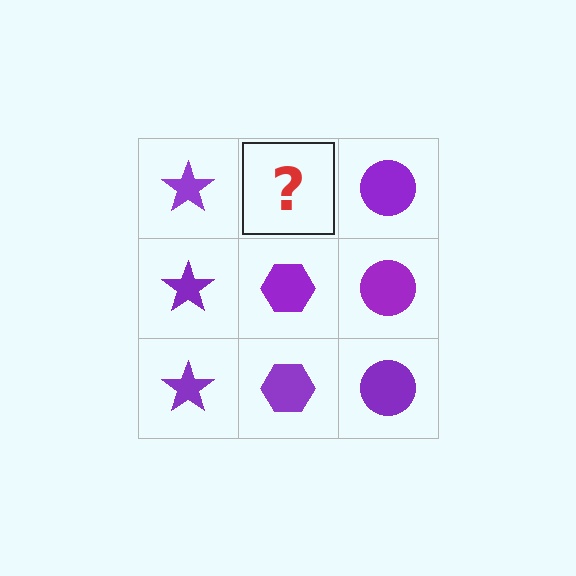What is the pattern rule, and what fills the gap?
The rule is that each column has a consistent shape. The gap should be filled with a purple hexagon.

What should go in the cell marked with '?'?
The missing cell should contain a purple hexagon.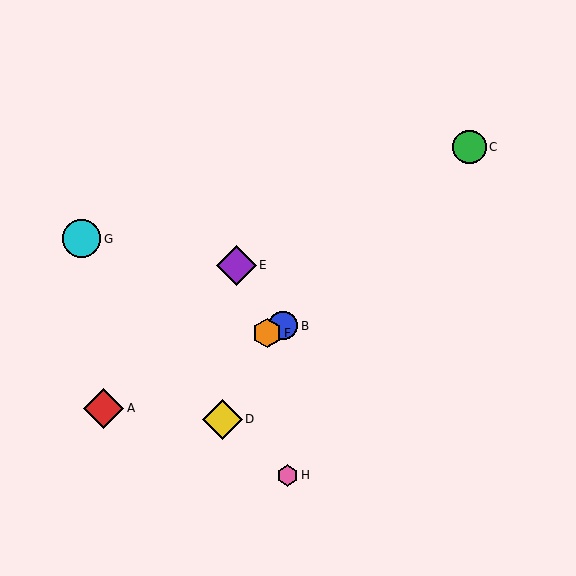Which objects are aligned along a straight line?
Objects A, B, F are aligned along a straight line.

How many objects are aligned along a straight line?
3 objects (A, B, F) are aligned along a straight line.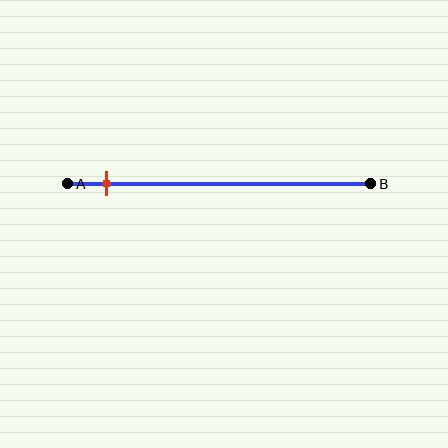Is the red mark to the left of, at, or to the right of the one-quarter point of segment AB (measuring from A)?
The red mark is to the left of the one-quarter point of segment AB.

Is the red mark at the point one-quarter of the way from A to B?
No, the mark is at about 15% from A, not at the 25% one-quarter point.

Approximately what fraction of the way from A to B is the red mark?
The red mark is approximately 15% of the way from A to B.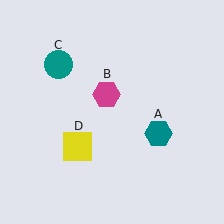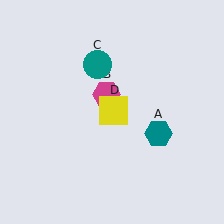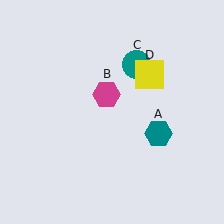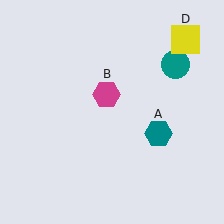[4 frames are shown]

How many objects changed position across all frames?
2 objects changed position: teal circle (object C), yellow square (object D).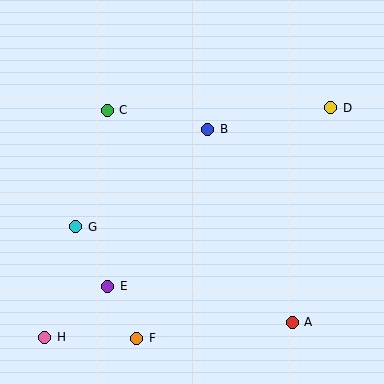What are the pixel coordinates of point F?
Point F is at (137, 338).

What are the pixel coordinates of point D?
Point D is at (331, 108).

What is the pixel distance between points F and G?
The distance between F and G is 127 pixels.